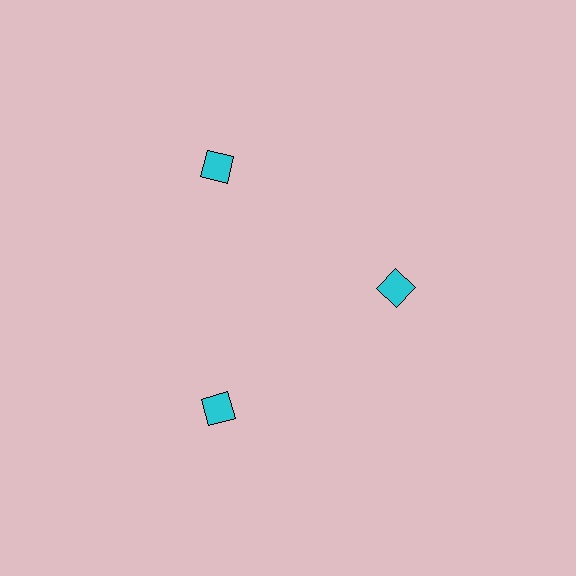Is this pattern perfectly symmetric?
No. The 3 cyan squares are arranged in a ring, but one element near the 3 o'clock position is pulled inward toward the center, breaking the 3-fold rotational symmetry.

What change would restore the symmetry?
The symmetry would be restored by moving it outward, back onto the ring so that all 3 squares sit at equal angles and equal distance from the center.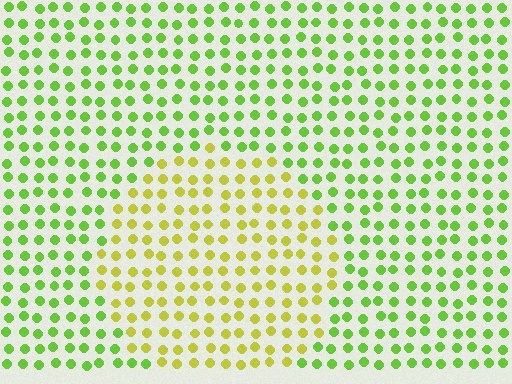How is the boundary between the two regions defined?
The boundary is defined purely by a slight shift in hue (about 37 degrees). Spacing, size, and orientation are identical on both sides.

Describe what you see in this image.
The image is filled with small lime elements in a uniform arrangement. A circle-shaped region is visible where the elements are tinted to a slightly different hue, forming a subtle color boundary.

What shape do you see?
I see a circle.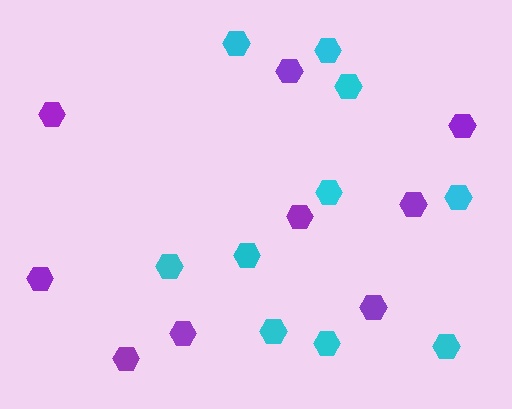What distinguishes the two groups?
There are 2 groups: one group of cyan hexagons (10) and one group of purple hexagons (9).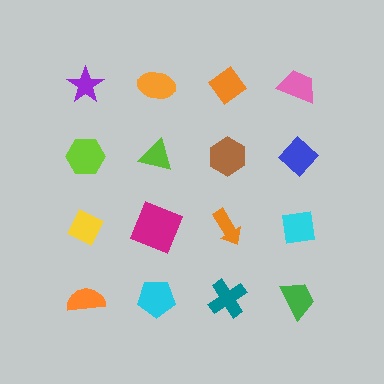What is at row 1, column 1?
A purple star.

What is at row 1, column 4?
A pink trapezoid.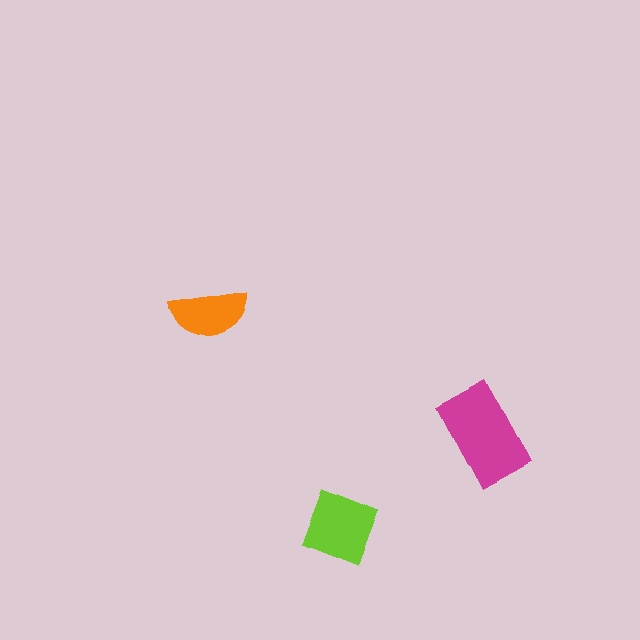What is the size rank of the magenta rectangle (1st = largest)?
1st.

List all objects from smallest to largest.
The orange semicircle, the lime diamond, the magenta rectangle.